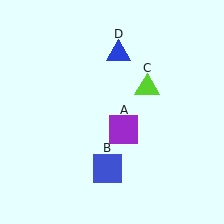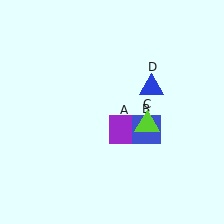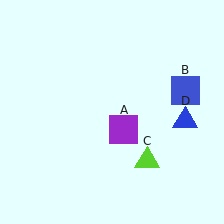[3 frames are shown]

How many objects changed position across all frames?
3 objects changed position: blue square (object B), lime triangle (object C), blue triangle (object D).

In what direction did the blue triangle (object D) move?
The blue triangle (object D) moved down and to the right.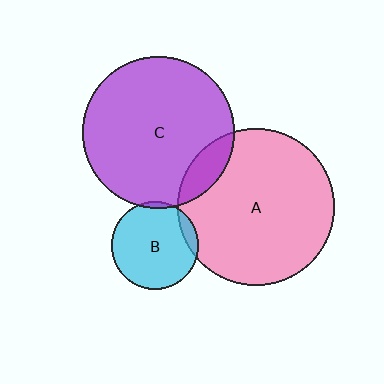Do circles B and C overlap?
Yes.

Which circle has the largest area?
Circle A (pink).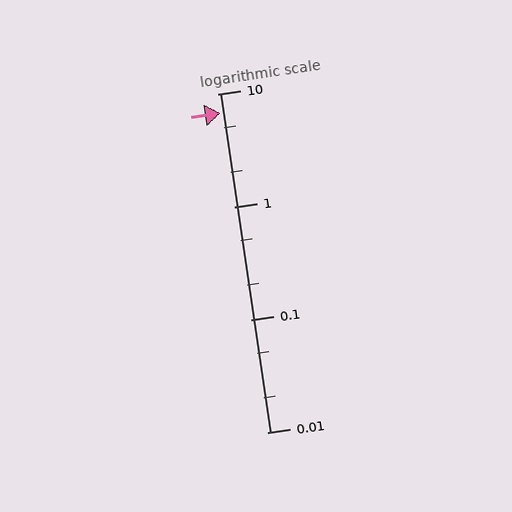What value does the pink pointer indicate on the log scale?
The pointer indicates approximately 6.8.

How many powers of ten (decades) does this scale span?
The scale spans 3 decades, from 0.01 to 10.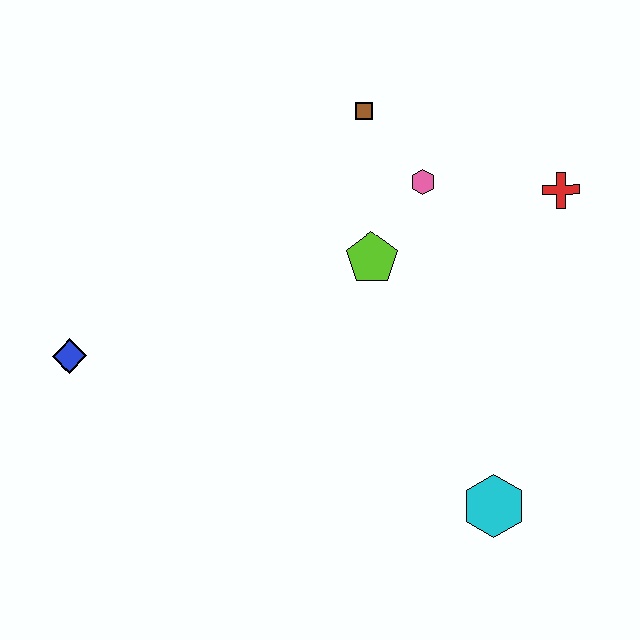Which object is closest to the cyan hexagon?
The lime pentagon is closest to the cyan hexagon.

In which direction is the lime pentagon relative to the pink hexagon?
The lime pentagon is below the pink hexagon.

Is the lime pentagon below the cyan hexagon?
No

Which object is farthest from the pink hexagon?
The blue diamond is farthest from the pink hexagon.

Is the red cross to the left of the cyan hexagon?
No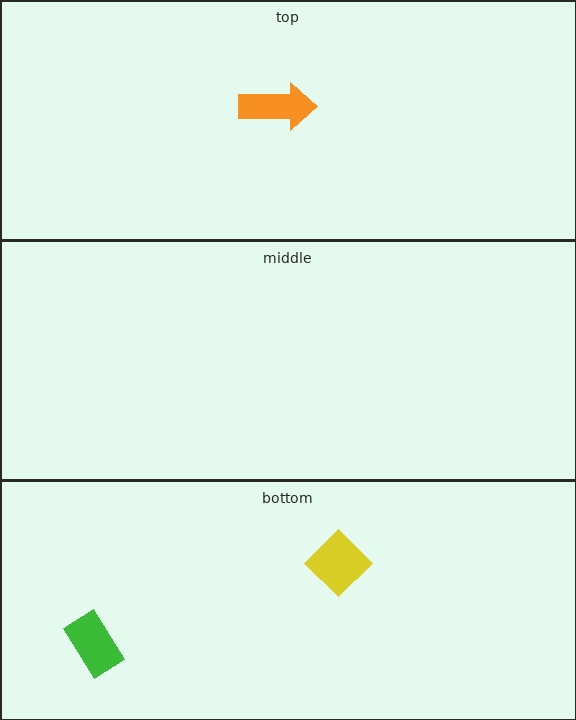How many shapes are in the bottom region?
2.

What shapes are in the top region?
The orange arrow.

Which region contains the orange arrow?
The top region.